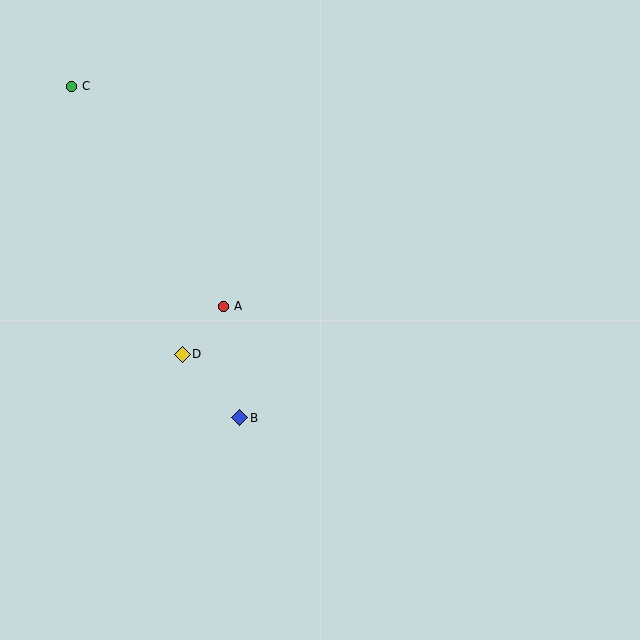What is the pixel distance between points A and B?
The distance between A and B is 113 pixels.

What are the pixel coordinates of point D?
Point D is at (182, 354).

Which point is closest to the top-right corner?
Point A is closest to the top-right corner.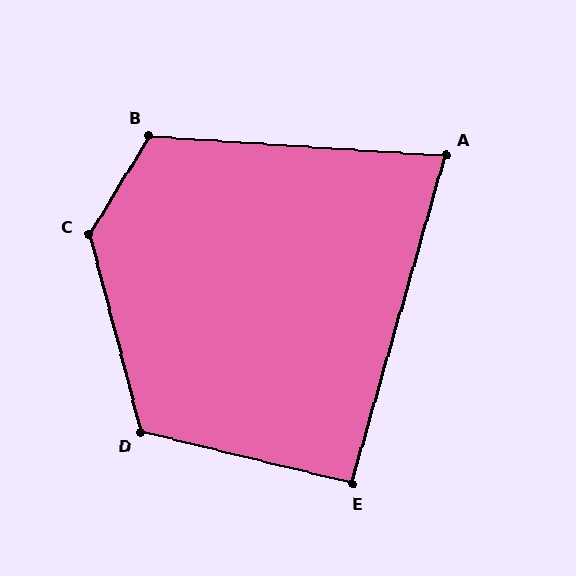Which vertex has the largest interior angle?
C, at approximately 134 degrees.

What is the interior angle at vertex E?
Approximately 92 degrees (approximately right).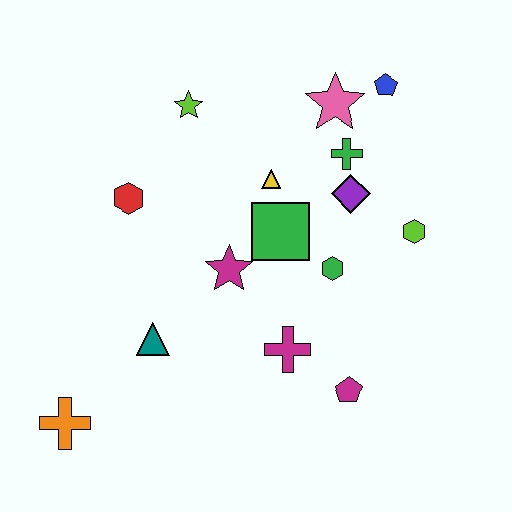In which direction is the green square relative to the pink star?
The green square is below the pink star.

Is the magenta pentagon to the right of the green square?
Yes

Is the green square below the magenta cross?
No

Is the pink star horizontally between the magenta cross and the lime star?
No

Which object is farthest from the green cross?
The orange cross is farthest from the green cross.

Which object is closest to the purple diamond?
The green cross is closest to the purple diamond.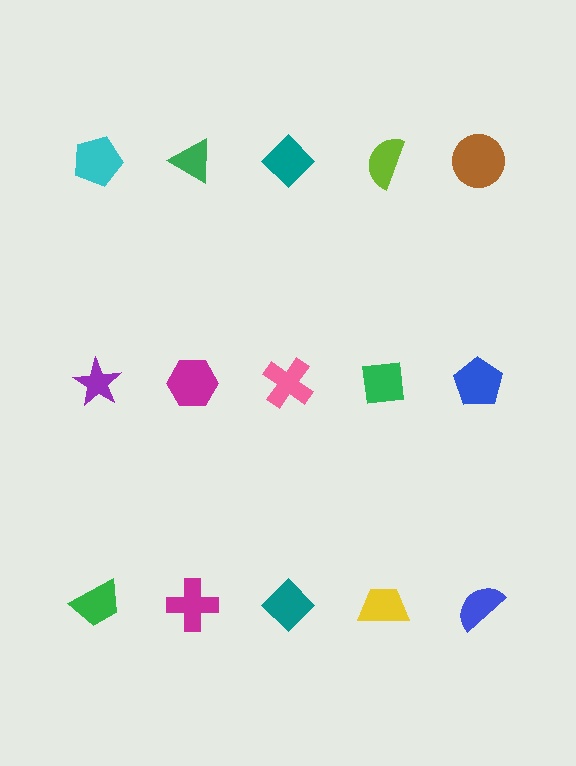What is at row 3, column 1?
A green trapezoid.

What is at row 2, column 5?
A blue pentagon.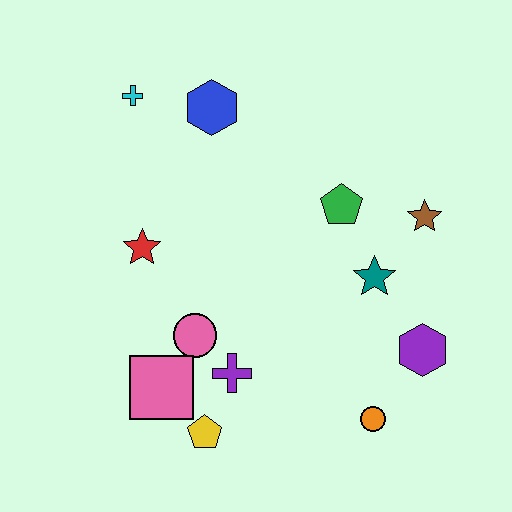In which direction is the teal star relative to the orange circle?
The teal star is above the orange circle.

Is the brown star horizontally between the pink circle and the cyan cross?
No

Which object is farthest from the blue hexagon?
The orange circle is farthest from the blue hexagon.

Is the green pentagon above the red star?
Yes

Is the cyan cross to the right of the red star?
No